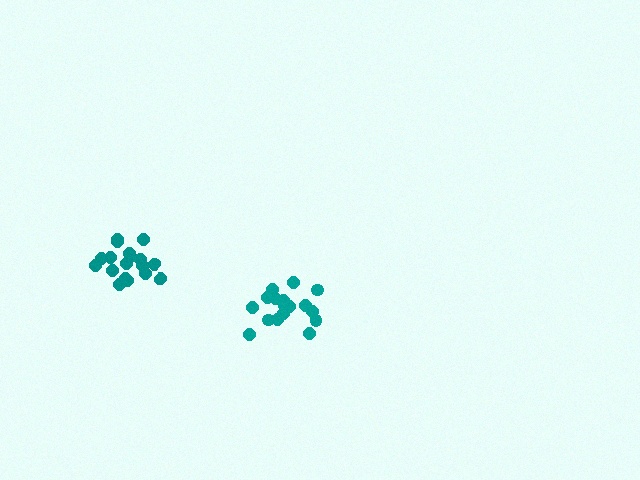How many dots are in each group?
Group 1: 18 dots, Group 2: 17 dots (35 total).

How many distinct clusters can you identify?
There are 2 distinct clusters.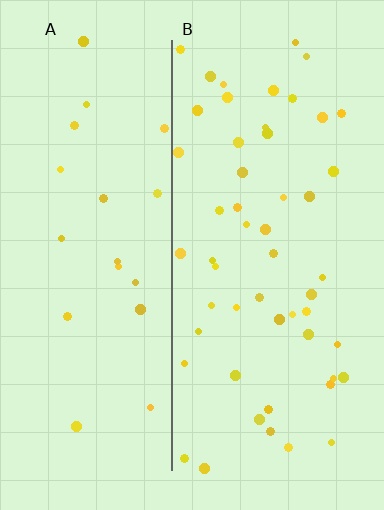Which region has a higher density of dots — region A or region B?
B (the right).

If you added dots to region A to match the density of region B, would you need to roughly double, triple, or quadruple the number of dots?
Approximately triple.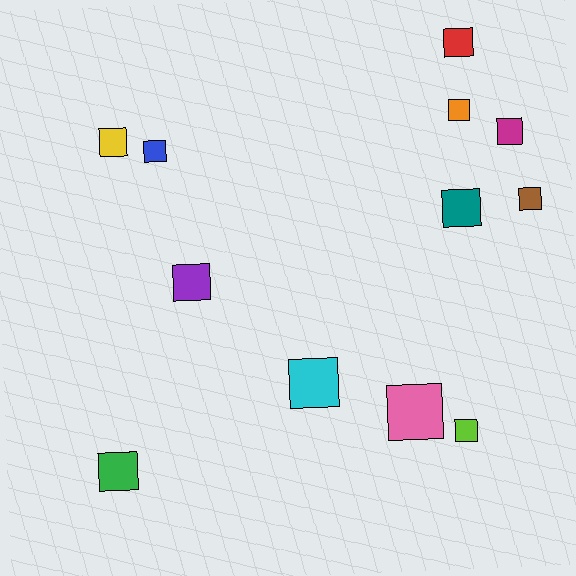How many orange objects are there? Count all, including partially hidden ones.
There is 1 orange object.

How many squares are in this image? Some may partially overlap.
There are 12 squares.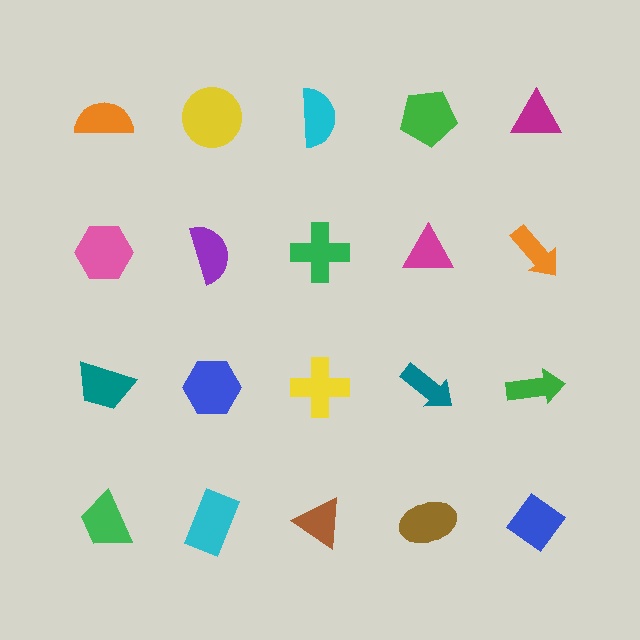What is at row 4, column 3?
A brown triangle.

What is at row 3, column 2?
A blue hexagon.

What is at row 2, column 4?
A magenta triangle.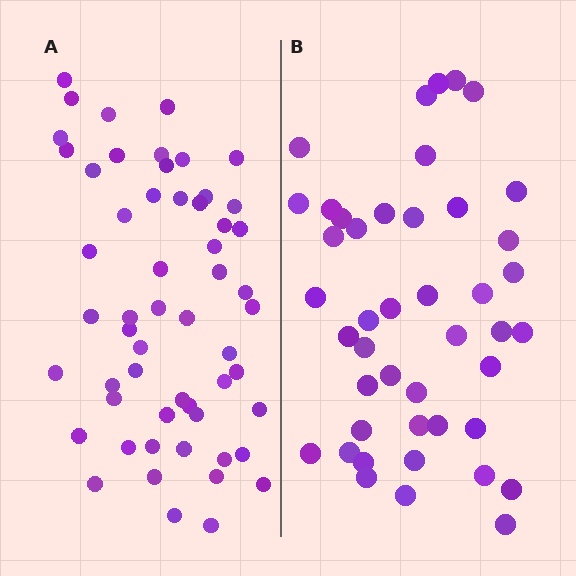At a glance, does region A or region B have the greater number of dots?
Region A (the left region) has more dots.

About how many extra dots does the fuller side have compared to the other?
Region A has roughly 12 or so more dots than region B.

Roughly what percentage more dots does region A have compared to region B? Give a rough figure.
About 25% more.